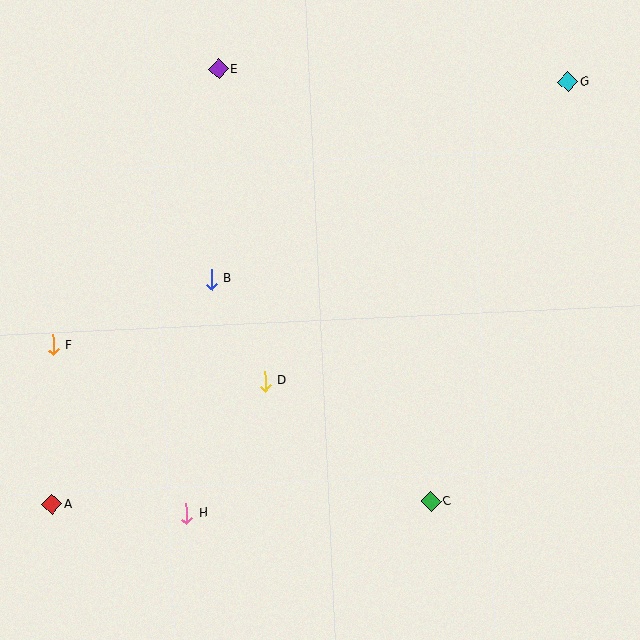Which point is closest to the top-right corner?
Point G is closest to the top-right corner.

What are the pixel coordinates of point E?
Point E is at (218, 69).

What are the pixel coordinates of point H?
Point H is at (187, 514).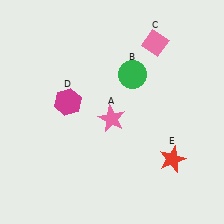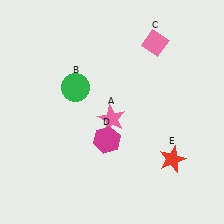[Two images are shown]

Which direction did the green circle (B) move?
The green circle (B) moved left.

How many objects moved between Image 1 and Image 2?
2 objects moved between the two images.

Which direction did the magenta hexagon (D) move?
The magenta hexagon (D) moved right.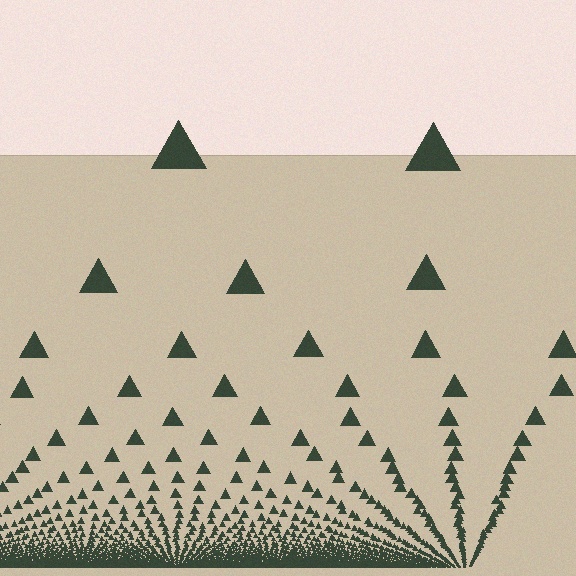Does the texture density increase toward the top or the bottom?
Density increases toward the bottom.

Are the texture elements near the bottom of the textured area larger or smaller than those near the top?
Smaller. The gradient is inverted — elements near the bottom are smaller and denser.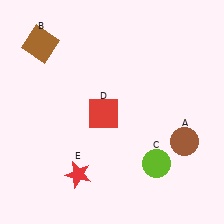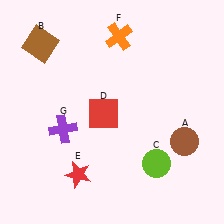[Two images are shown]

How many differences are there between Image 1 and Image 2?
There are 2 differences between the two images.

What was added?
An orange cross (F), a purple cross (G) were added in Image 2.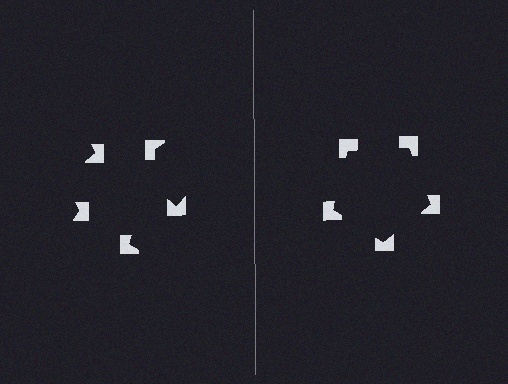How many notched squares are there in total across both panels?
10 — 5 on each side.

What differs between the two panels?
The notched squares are positioned identically on both sides; only the wedge orientations differ. On the right they align to a pentagon; on the left they are misaligned.